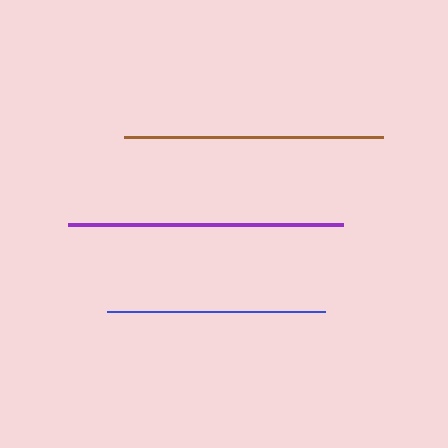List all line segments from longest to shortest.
From longest to shortest: purple, brown, blue.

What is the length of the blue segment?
The blue segment is approximately 218 pixels long.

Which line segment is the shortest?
The blue line is the shortest at approximately 218 pixels.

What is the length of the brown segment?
The brown segment is approximately 259 pixels long.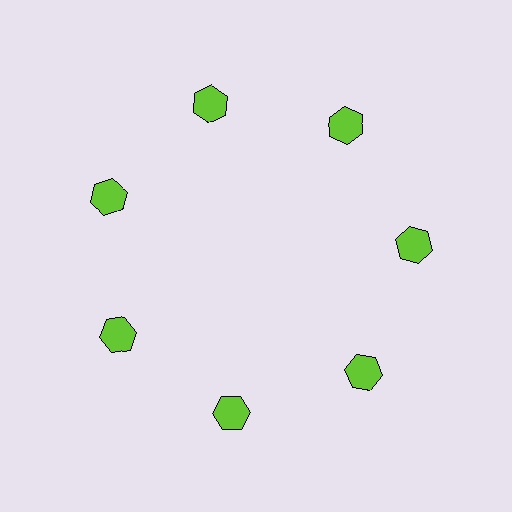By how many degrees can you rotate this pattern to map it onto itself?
The pattern maps onto itself every 51 degrees of rotation.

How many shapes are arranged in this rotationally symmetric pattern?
There are 7 shapes, arranged in 7 groups of 1.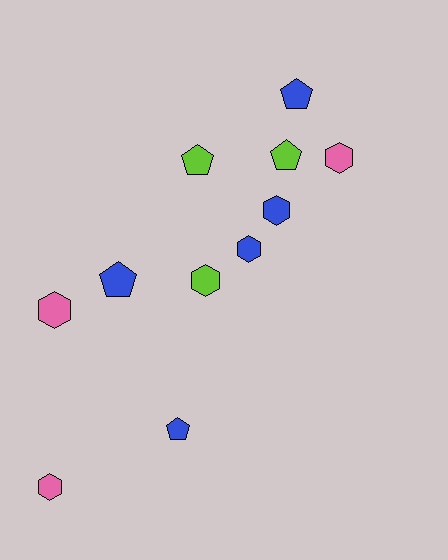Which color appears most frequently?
Blue, with 5 objects.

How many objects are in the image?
There are 11 objects.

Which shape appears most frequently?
Hexagon, with 6 objects.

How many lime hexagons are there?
There is 1 lime hexagon.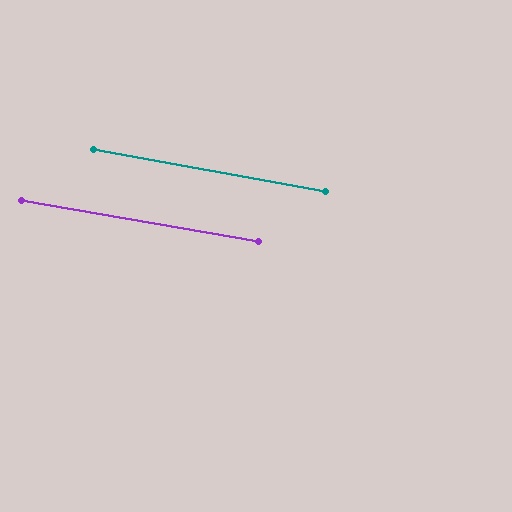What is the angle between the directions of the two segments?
Approximately 1 degree.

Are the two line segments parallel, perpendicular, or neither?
Parallel — their directions differ by only 0.6°.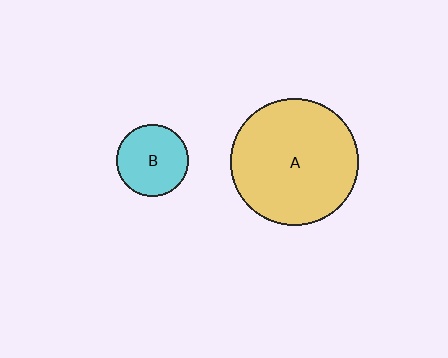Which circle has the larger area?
Circle A (yellow).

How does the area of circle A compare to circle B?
Approximately 3.1 times.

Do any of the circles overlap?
No, none of the circles overlap.